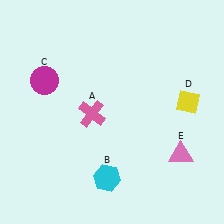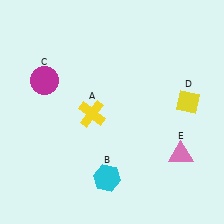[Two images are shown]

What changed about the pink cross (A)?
In Image 1, A is pink. In Image 2, it changed to yellow.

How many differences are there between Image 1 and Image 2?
There is 1 difference between the two images.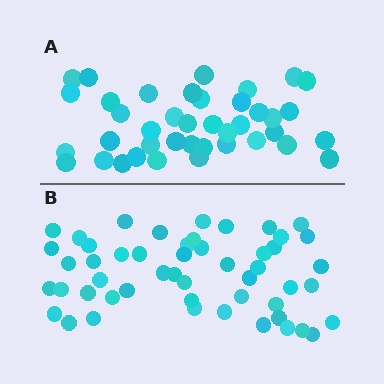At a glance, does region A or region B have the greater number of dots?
Region B (the bottom region) has more dots.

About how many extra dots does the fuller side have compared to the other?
Region B has roughly 12 or so more dots than region A.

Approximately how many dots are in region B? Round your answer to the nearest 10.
About 50 dots. (The exact count is 51, which rounds to 50.)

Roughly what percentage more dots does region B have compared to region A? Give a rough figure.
About 30% more.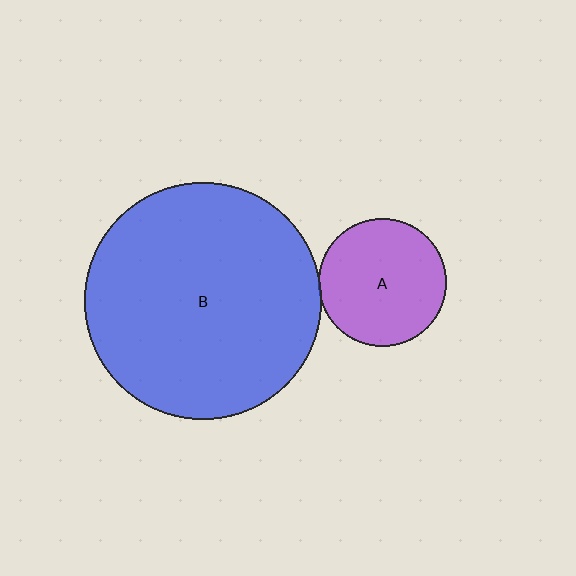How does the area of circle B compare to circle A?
Approximately 3.4 times.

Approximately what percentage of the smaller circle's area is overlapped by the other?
Approximately 5%.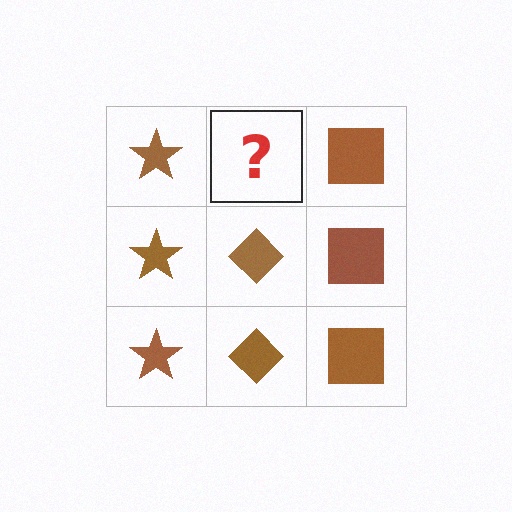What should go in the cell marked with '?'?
The missing cell should contain a brown diamond.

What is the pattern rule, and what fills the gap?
The rule is that each column has a consistent shape. The gap should be filled with a brown diamond.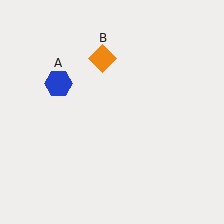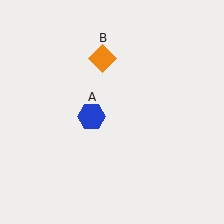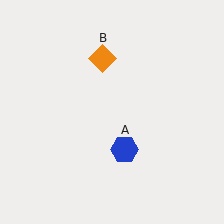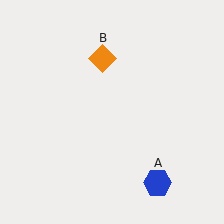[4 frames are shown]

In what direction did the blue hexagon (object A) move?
The blue hexagon (object A) moved down and to the right.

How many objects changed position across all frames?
1 object changed position: blue hexagon (object A).